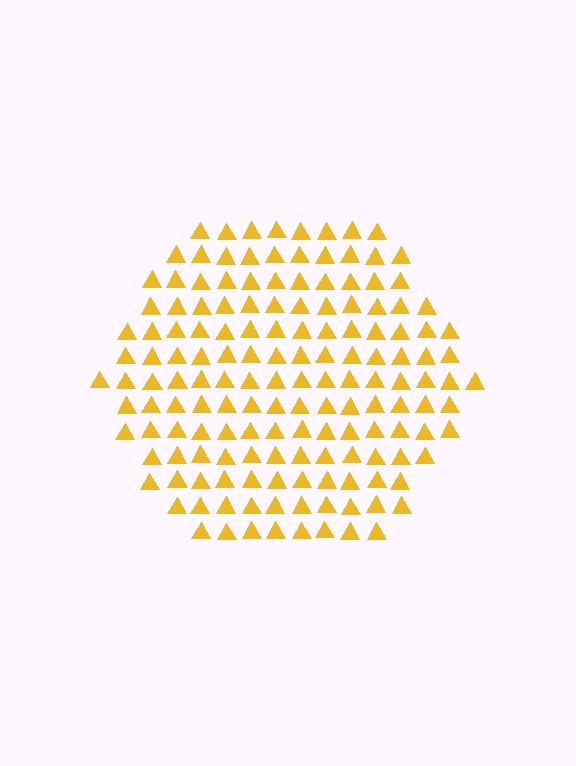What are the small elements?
The small elements are triangles.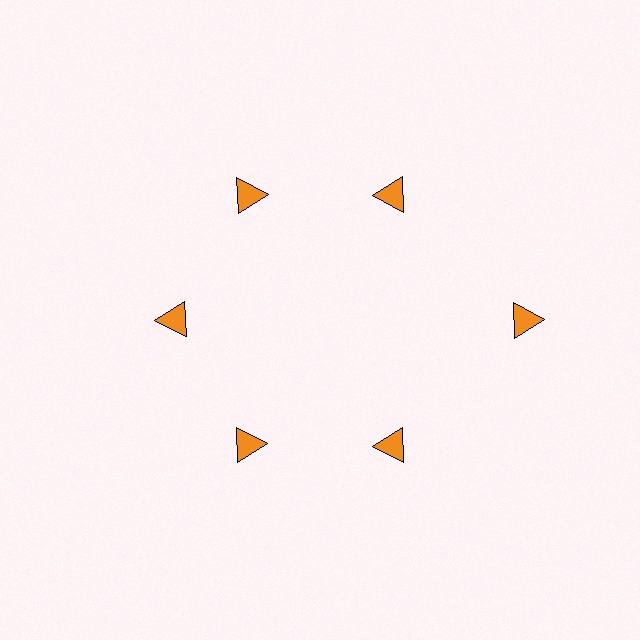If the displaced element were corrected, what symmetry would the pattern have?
It would have 6-fold rotational symmetry — the pattern would map onto itself every 60 degrees.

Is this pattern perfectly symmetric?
No. The 6 orange triangles are arranged in a ring, but one element near the 3 o'clock position is pushed outward from the center, breaking the 6-fold rotational symmetry.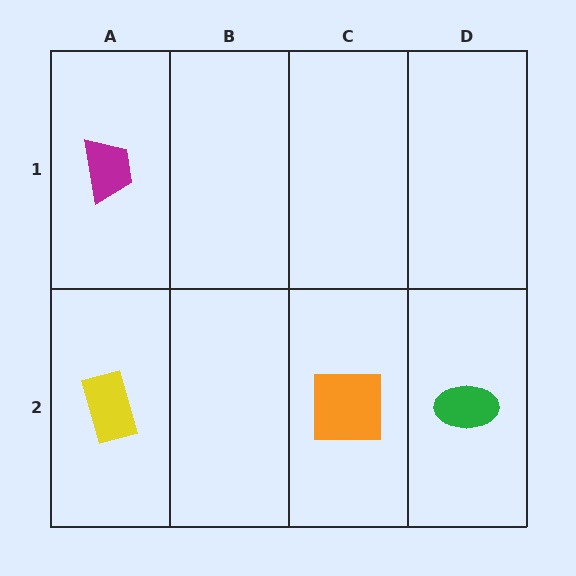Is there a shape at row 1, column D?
No, that cell is empty.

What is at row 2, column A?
A yellow rectangle.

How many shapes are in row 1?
1 shape.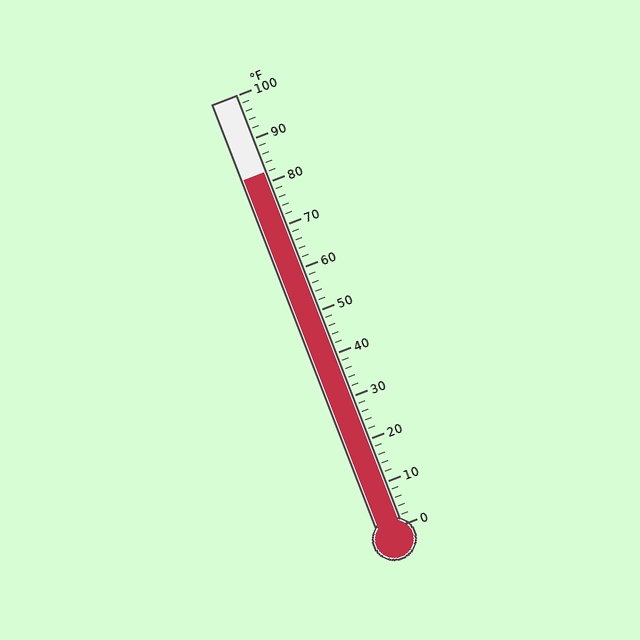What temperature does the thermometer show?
The thermometer shows approximately 82°F.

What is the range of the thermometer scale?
The thermometer scale ranges from 0°F to 100°F.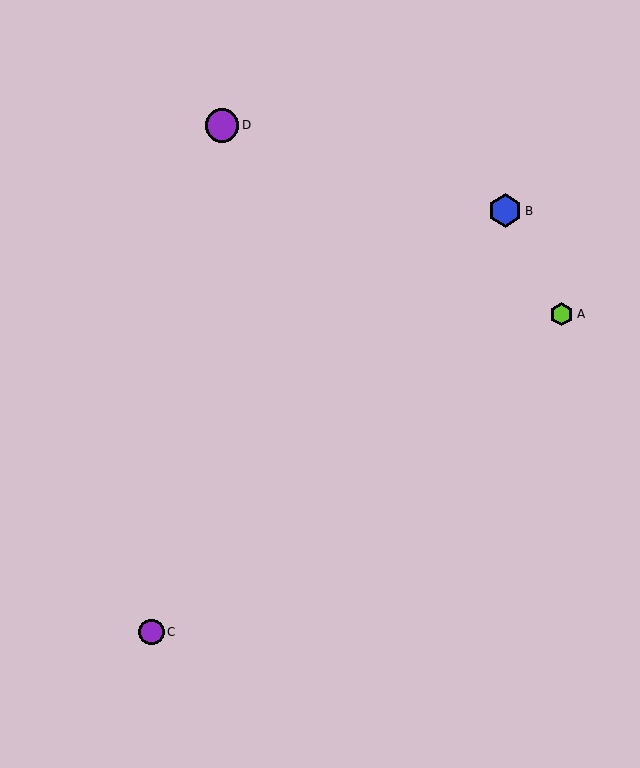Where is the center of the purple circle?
The center of the purple circle is at (152, 632).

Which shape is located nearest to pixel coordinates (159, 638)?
The purple circle (labeled C) at (152, 632) is nearest to that location.